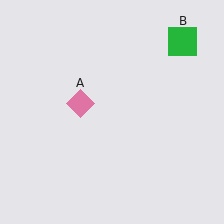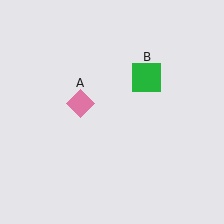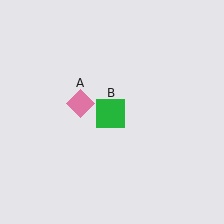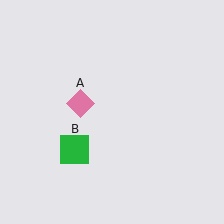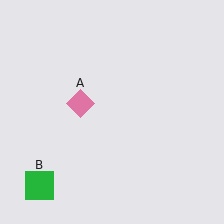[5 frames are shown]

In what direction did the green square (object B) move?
The green square (object B) moved down and to the left.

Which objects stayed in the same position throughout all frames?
Pink diamond (object A) remained stationary.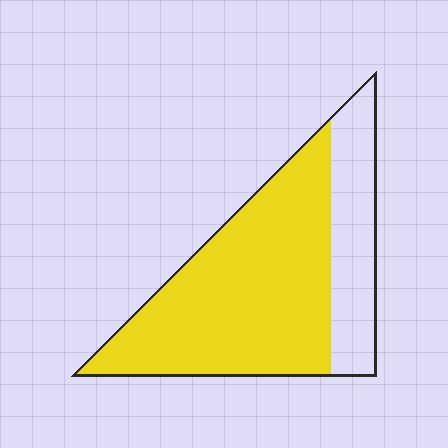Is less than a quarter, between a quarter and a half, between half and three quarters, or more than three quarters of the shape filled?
Between half and three quarters.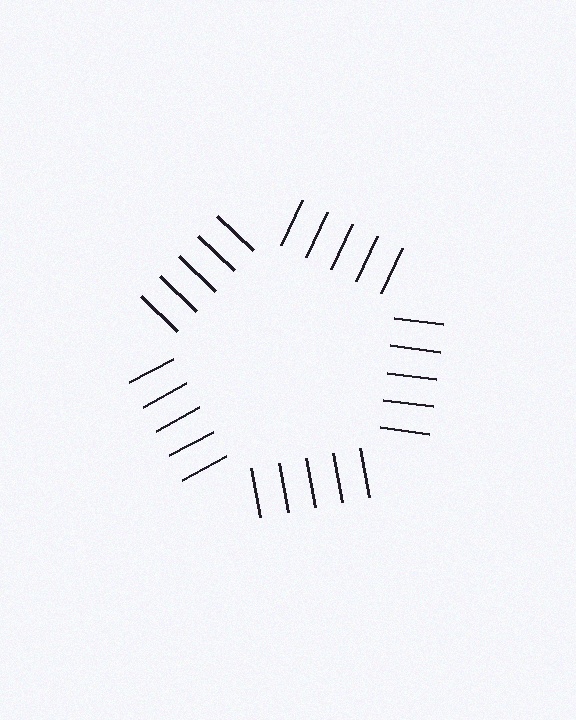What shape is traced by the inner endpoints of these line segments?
An illusory pentagon — the line segments terminate on its edges but no continuous stroke is drawn.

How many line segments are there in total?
25 — 5 along each of the 5 edges.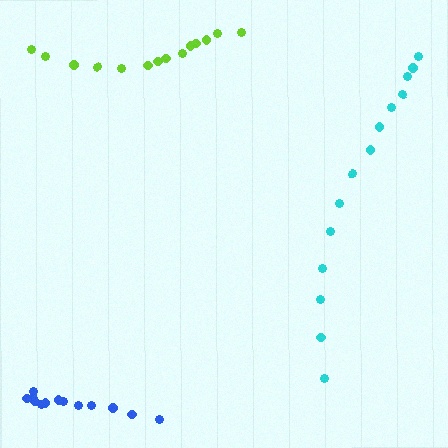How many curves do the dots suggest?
There are 3 distinct paths.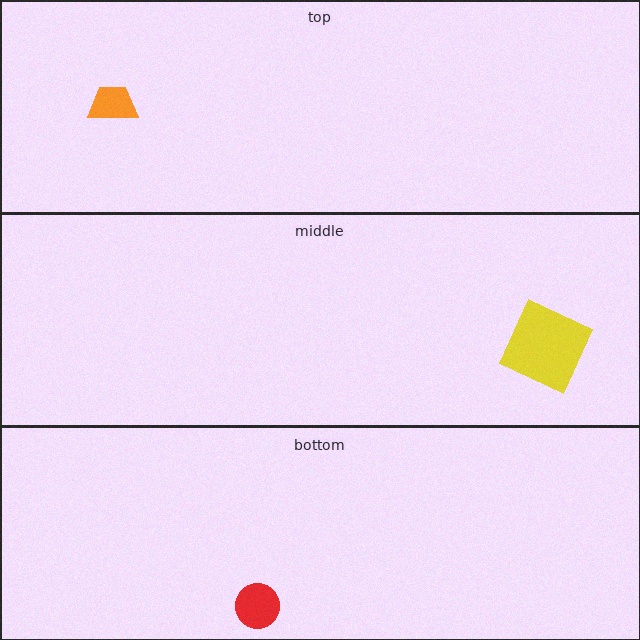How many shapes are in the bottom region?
1.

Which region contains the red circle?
The bottom region.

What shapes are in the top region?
The orange trapezoid.